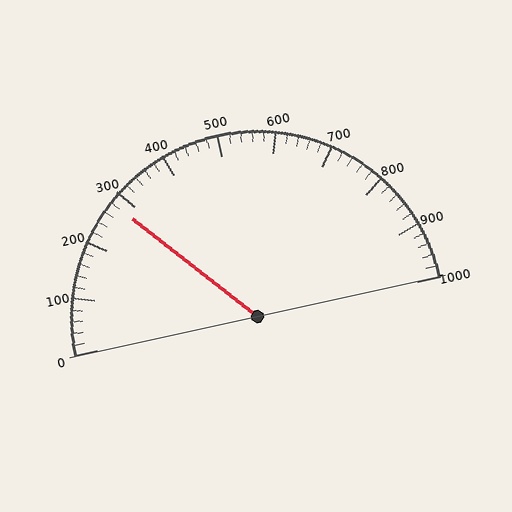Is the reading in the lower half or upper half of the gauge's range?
The reading is in the lower half of the range (0 to 1000).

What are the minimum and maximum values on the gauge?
The gauge ranges from 0 to 1000.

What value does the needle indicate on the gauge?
The needle indicates approximately 280.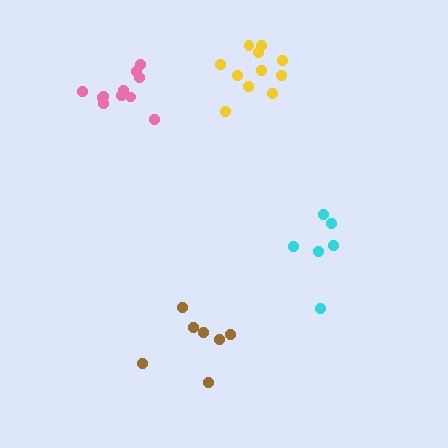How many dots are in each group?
Group 1: 7 dots, Group 2: 6 dots, Group 3: 11 dots, Group 4: 11 dots (35 total).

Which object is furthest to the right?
The cyan cluster is rightmost.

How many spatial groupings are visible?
There are 4 spatial groupings.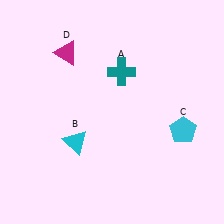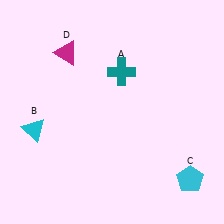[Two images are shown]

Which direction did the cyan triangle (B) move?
The cyan triangle (B) moved left.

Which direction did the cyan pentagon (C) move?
The cyan pentagon (C) moved down.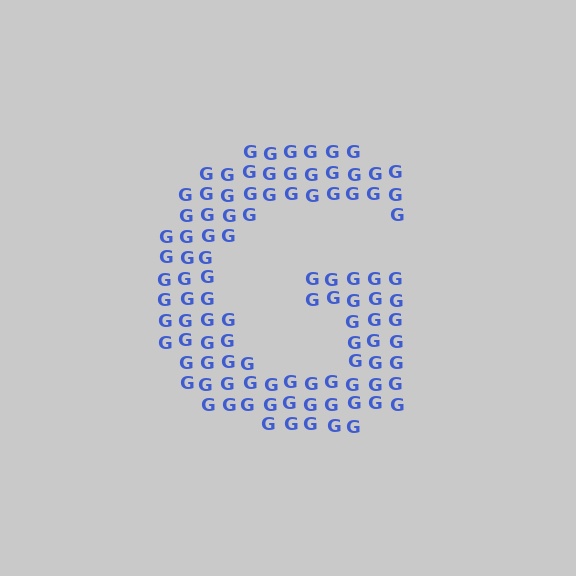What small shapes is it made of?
It is made of small letter G's.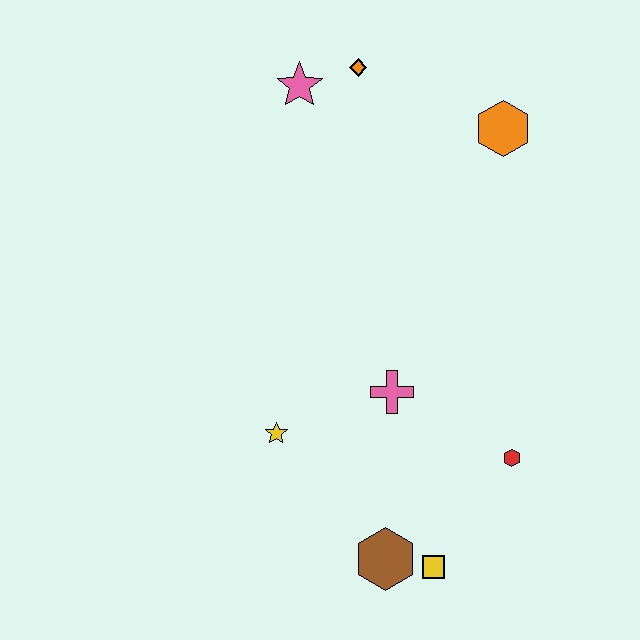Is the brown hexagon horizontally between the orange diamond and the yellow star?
No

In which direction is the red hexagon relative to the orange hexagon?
The red hexagon is below the orange hexagon.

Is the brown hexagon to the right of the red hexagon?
No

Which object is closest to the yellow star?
The pink cross is closest to the yellow star.